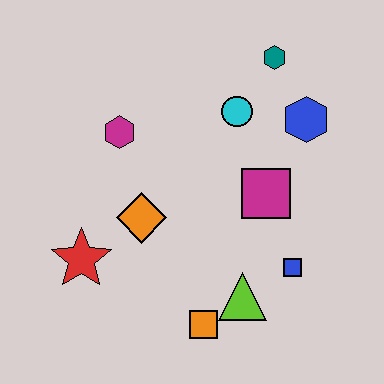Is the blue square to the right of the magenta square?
Yes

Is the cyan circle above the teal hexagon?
No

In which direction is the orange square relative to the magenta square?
The orange square is below the magenta square.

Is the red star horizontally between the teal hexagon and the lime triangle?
No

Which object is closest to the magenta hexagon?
The orange diamond is closest to the magenta hexagon.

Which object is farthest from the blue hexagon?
The red star is farthest from the blue hexagon.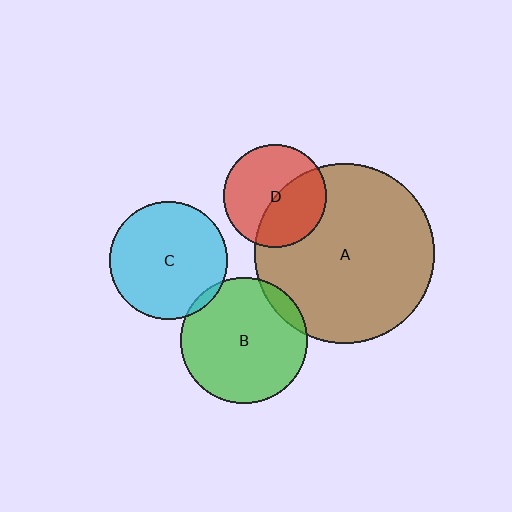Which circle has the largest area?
Circle A (brown).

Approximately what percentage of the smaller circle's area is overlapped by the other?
Approximately 45%.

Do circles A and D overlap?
Yes.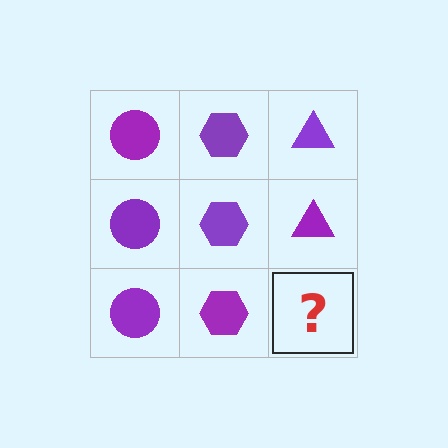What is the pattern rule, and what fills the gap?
The rule is that each column has a consistent shape. The gap should be filled with a purple triangle.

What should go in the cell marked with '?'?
The missing cell should contain a purple triangle.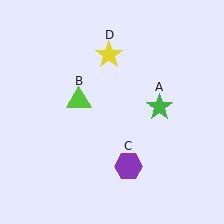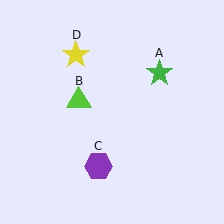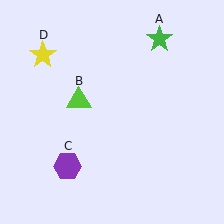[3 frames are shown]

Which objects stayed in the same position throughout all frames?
Lime triangle (object B) remained stationary.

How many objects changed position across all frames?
3 objects changed position: green star (object A), purple hexagon (object C), yellow star (object D).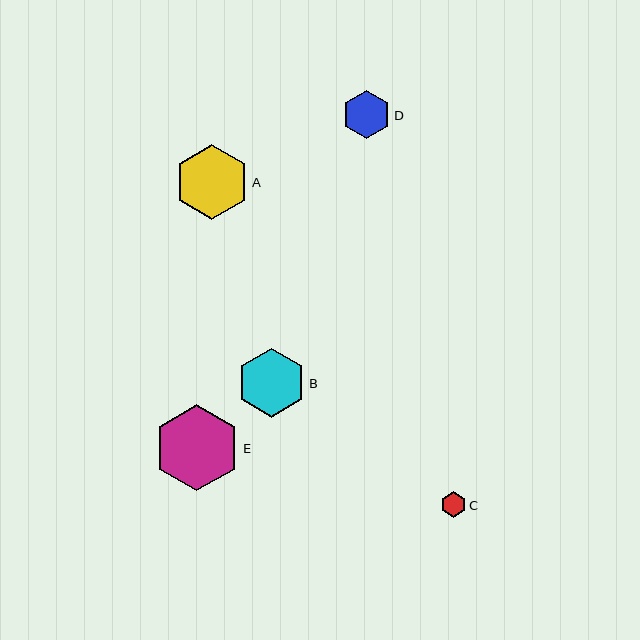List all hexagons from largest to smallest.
From largest to smallest: E, A, B, D, C.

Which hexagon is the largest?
Hexagon E is the largest with a size of approximately 86 pixels.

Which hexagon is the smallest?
Hexagon C is the smallest with a size of approximately 25 pixels.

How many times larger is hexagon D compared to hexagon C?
Hexagon D is approximately 1.9 times the size of hexagon C.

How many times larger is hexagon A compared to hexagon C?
Hexagon A is approximately 3.0 times the size of hexagon C.